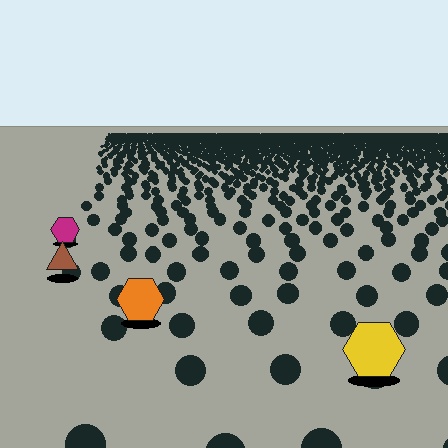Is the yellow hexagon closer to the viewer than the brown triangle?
Yes. The yellow hexagon is closer — you can tell from the texture gradient: the ground texture is coarser near it.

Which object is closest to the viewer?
The yellow hexagon is closest. The texture marks near it are larger and more spread out.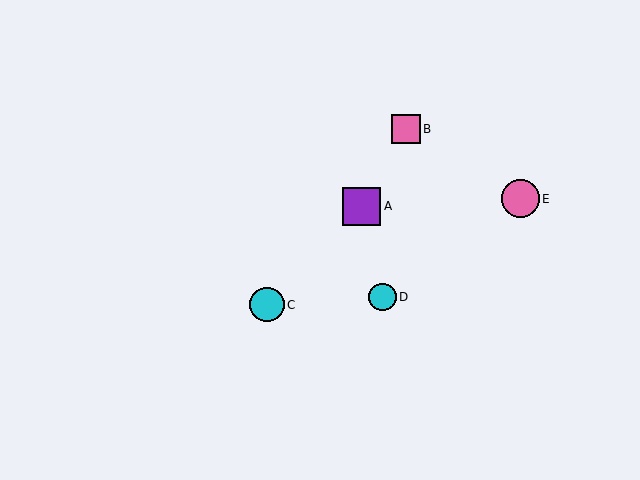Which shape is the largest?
The purple square (labeled A) is the largest.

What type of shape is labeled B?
Shape B is a pink square.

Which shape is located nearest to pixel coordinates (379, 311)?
The cyan circle (labeled D) at (383, 297) is nearest to that location.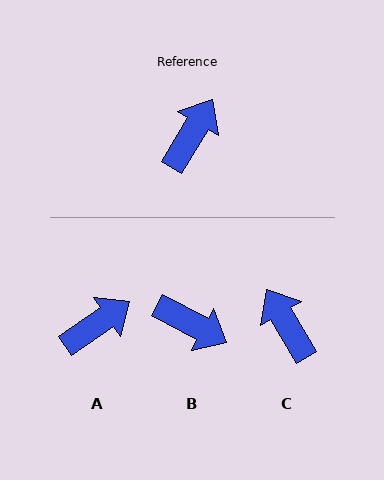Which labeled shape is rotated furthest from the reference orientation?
B, about 87 degrees away.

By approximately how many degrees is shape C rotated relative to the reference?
Approximately 61 degrees counter-clockwise.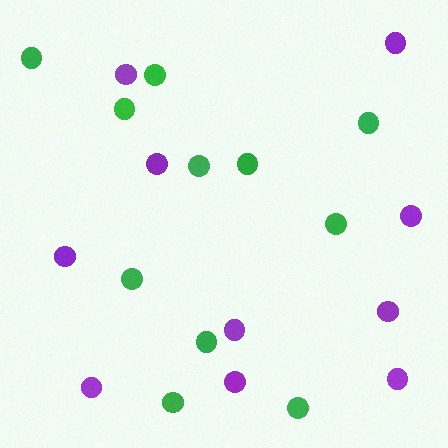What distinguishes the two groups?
There are 2 groups: one group of green circles (11) and one group of purple circles (10).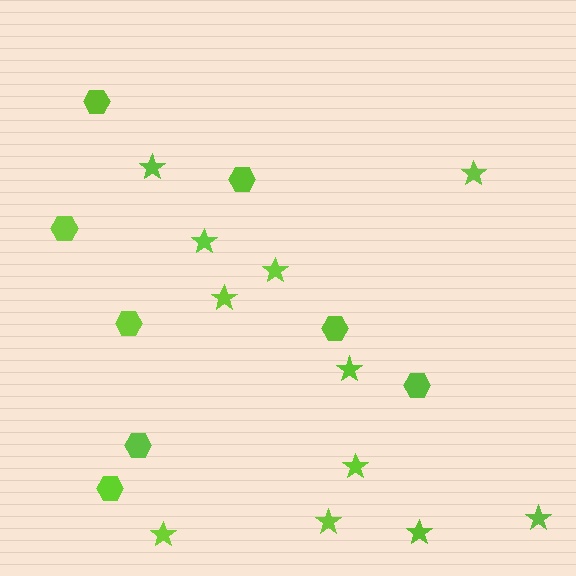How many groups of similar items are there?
There are 2 groups: one group of stars (11) and one group of hexagons (8).